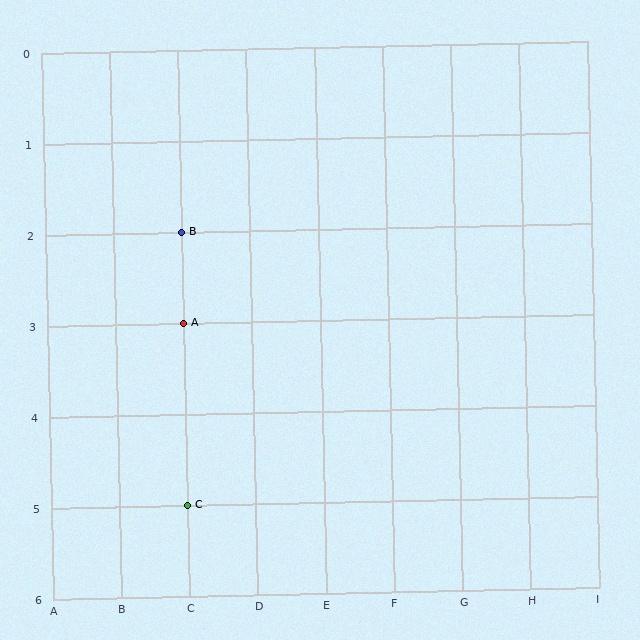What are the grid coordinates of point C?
Point C is at grid coordinates (C, 5).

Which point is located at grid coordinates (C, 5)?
Point C is at (C, 5).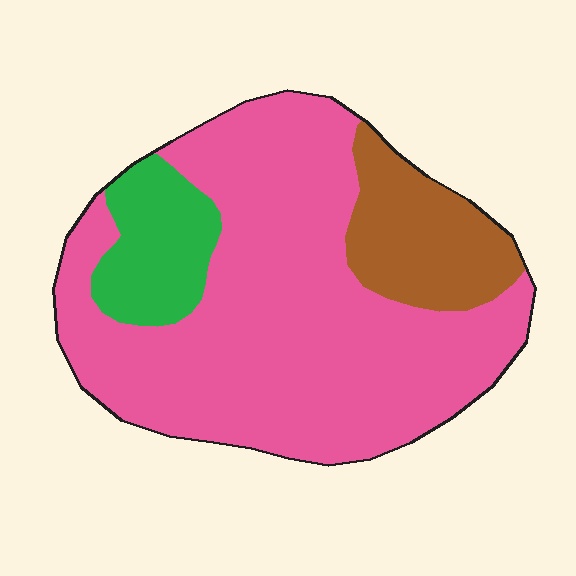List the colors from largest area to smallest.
From largest to smallest: pink, brown, green.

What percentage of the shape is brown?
Brown covers around 15% of the shape.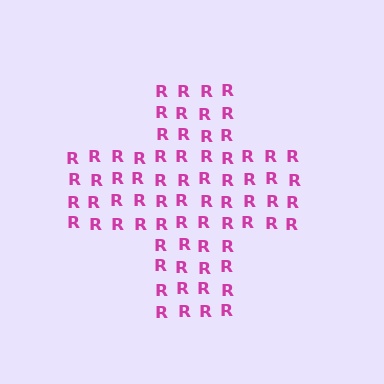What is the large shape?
The large shape is a cross.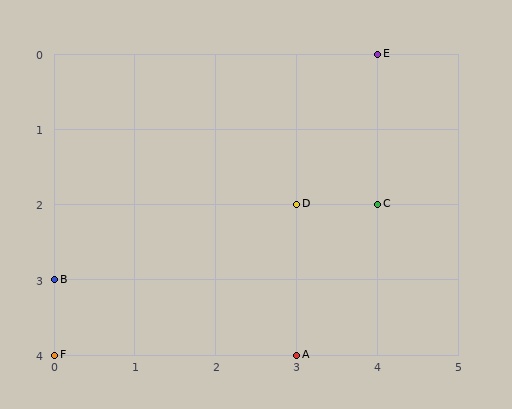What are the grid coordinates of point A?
Point A is at grid coordinates (3, 4).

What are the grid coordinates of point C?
Point C is at grid coordinates (4, 2).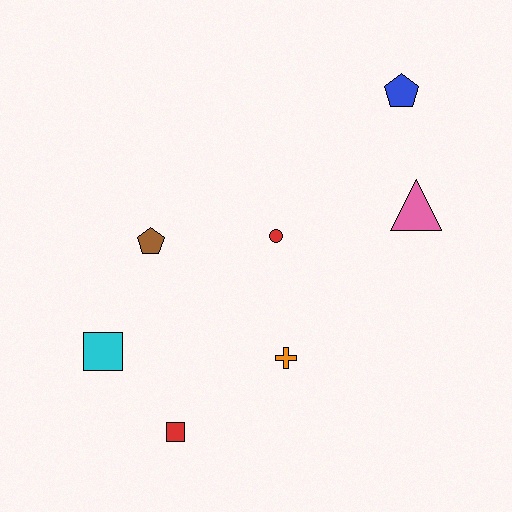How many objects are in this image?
There are 7 objects.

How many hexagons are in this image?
There are no hexagons.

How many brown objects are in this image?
There is 1 brown object.